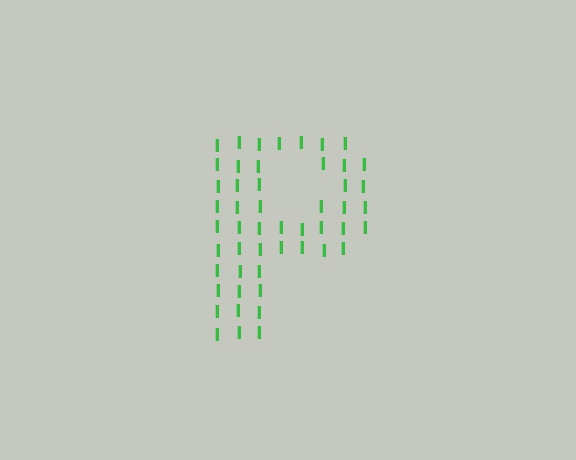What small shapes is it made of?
It is made of small letter I's.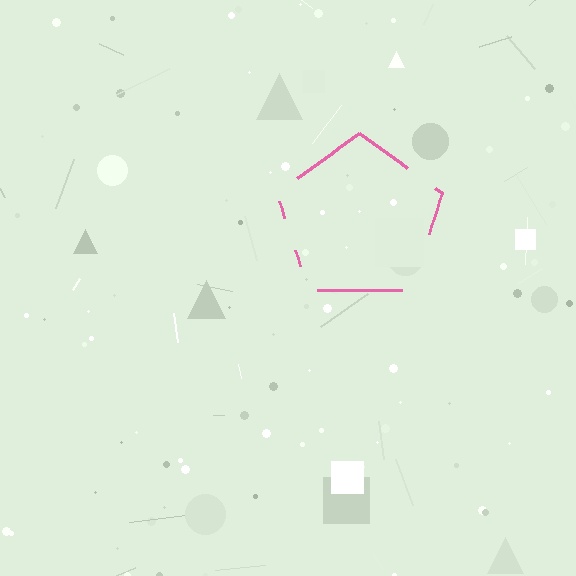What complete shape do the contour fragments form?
The contour fragments form a pentagon.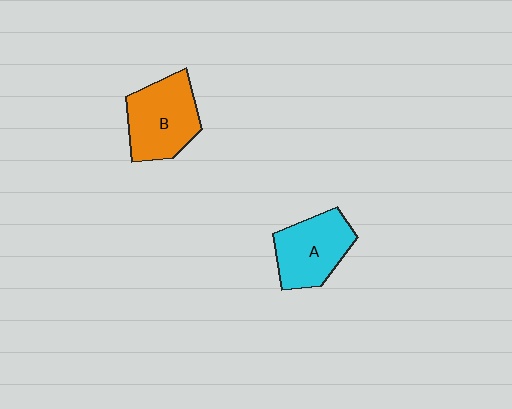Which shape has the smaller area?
Shape A (cyan).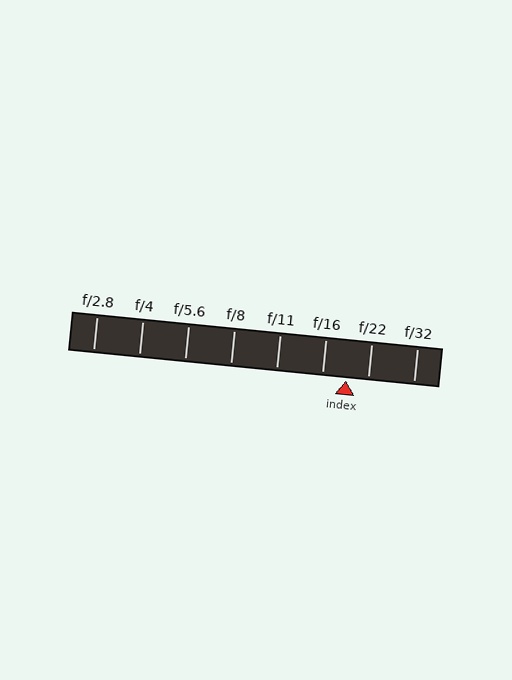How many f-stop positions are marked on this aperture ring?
There are 8 f-stop positions marked.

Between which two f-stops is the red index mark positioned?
The index mark is between f/16 and f/22.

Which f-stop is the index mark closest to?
The index mark is closest to f/22.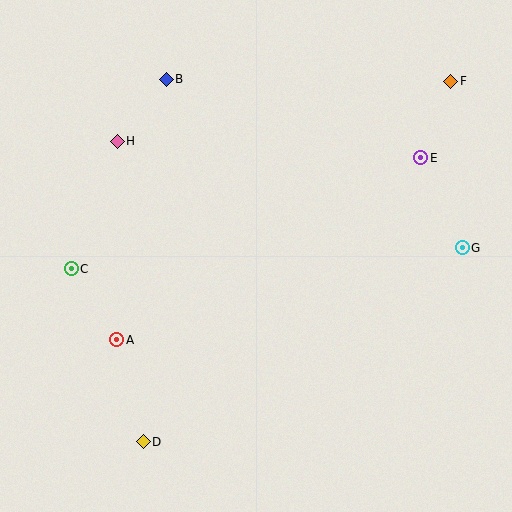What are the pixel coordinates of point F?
Point F is at (451, 81).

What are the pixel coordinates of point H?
Point H is at (117, 141).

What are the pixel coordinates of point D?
Point D is at (143, 442).